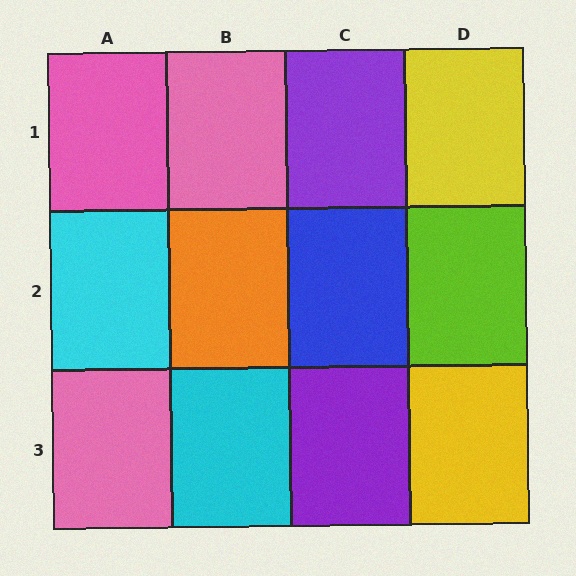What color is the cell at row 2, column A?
Cyan.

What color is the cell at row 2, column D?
Lime.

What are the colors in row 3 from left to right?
Pink, cyan, purple, yellow.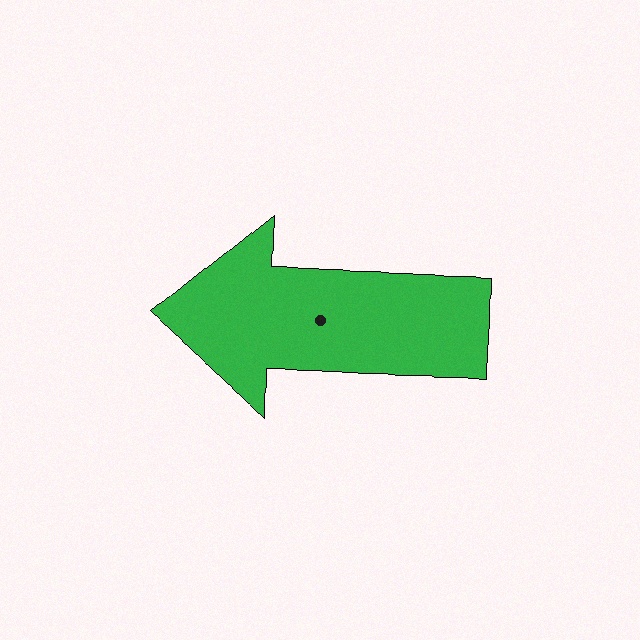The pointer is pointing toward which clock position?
Roughly 9 o'clock.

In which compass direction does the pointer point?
West.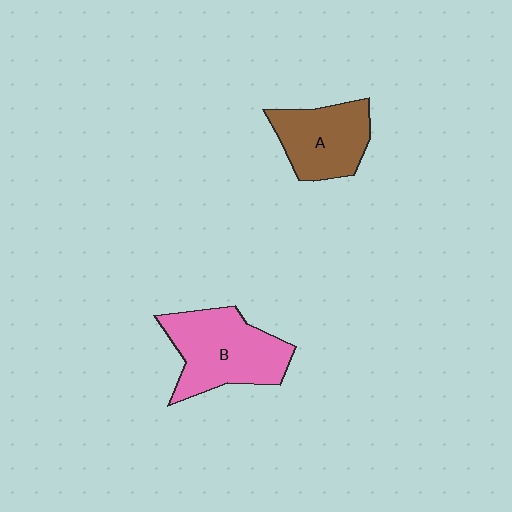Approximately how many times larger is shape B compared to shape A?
Approximately 1.3 times.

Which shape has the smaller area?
Shape A (brown).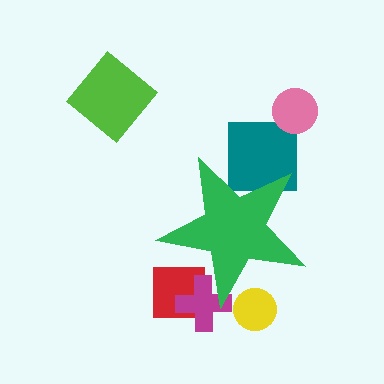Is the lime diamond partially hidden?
No, the lime diamond is fully visible.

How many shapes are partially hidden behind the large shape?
4 shapes are partially hidden.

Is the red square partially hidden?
Yes, the red square is partially hidden behind the green star.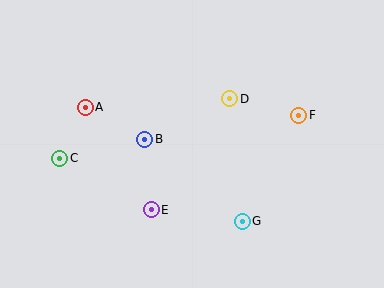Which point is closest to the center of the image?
Point B at (145, 139) is closest to the center.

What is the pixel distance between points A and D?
The distance between A and D is 145 pixels.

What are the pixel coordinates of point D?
Point D is at (230, 99).